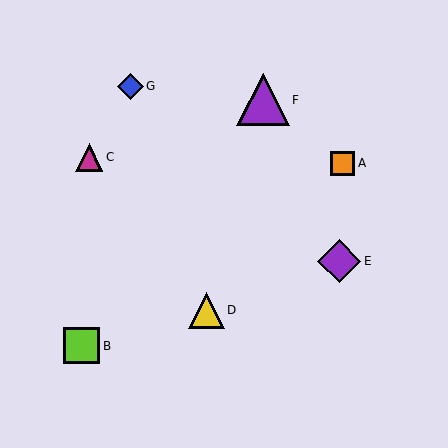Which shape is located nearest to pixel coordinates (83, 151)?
The magenta triangle (labeled C) at (89, 157) is nearest to that location.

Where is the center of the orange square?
The center of the orange square is at (343, 163).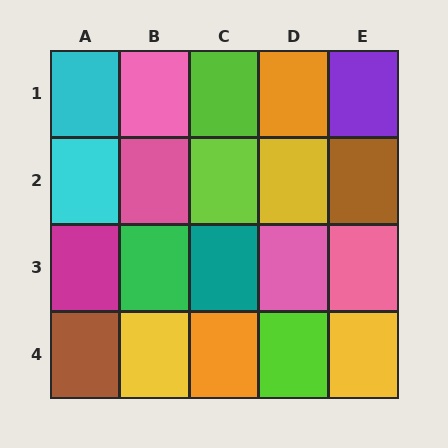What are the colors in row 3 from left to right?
Magenta, green, teal, pink, pink.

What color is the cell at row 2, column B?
Pink.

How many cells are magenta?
1 cell is magenta.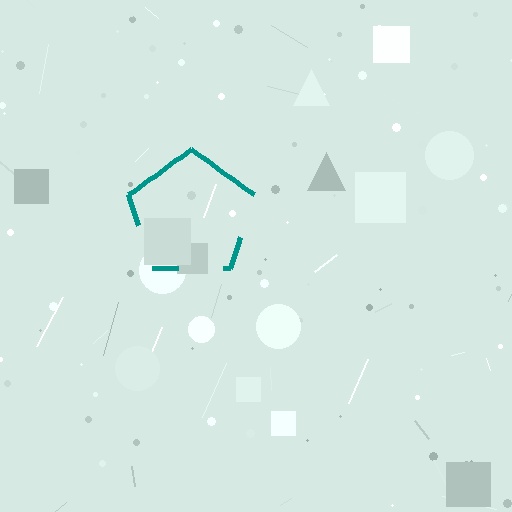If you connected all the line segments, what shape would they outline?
They would outline a pentagon.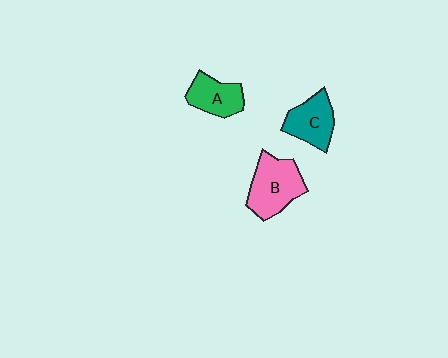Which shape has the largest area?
Shape B (pink).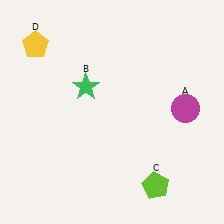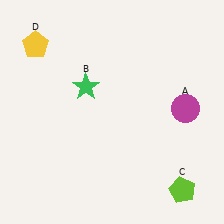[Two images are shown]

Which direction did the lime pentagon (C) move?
The lime pentagon (C) moved right.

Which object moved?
The lime pentagon (C) moved right.